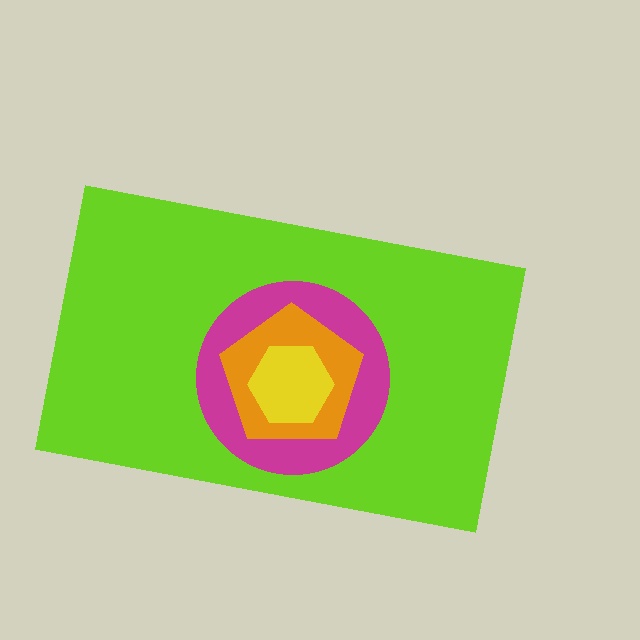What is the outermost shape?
The lime rectangle.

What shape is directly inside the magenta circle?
The orange pentagon.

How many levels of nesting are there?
4.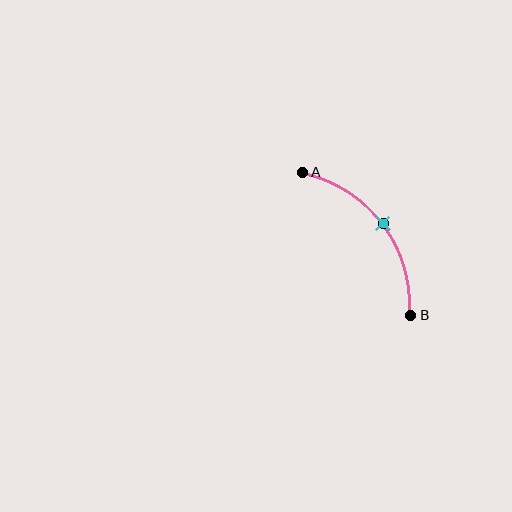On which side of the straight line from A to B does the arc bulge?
The arc bulges above and to the right of the straight line connecting A and B.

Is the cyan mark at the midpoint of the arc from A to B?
Yes. The cyan mark lies on the arc at equal arc-length from both A and B — it is the arc midpoint.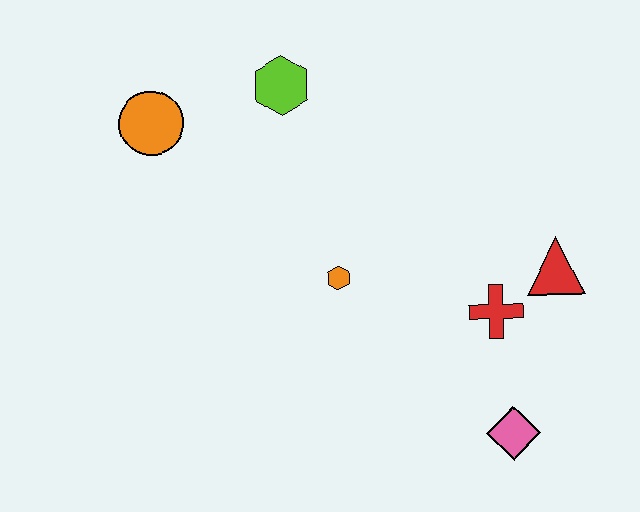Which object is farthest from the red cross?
The orange circle is farthest from the red cross.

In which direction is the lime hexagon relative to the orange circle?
The lime hexagon is to the right of the orange circle.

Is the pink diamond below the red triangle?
Yes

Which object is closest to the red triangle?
The red cross is closest to the red triangle.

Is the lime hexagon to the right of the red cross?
No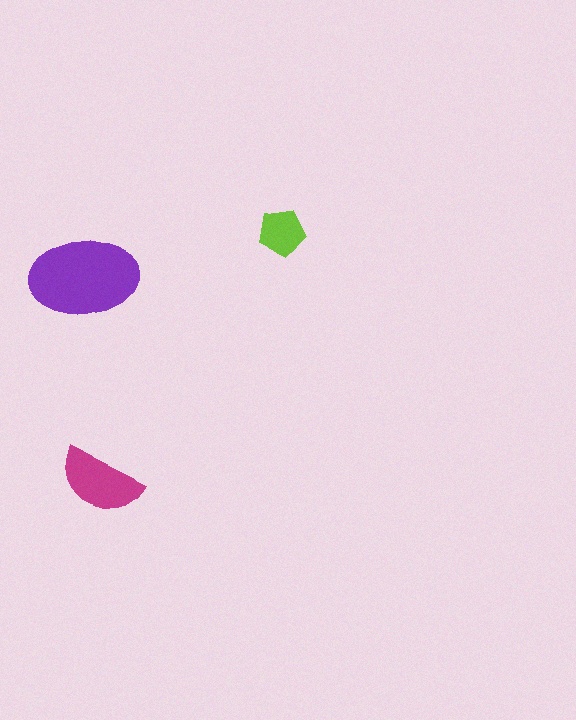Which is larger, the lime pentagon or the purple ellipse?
The purple ellipse.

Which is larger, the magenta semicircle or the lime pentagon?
The magenta semicircle.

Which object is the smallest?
The lime pentagon.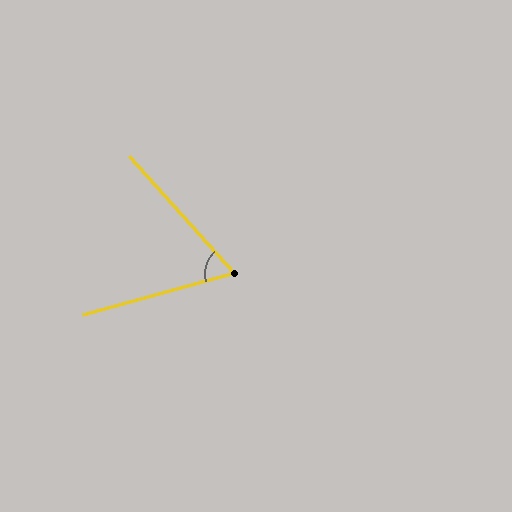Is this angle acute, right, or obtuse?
It is acute.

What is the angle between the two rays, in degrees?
Approximately 63 degrees.